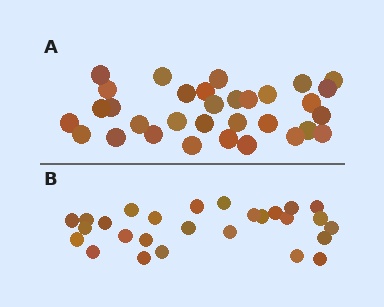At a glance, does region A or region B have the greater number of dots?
Region A (the top region) has more dots.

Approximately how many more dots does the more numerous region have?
Region A has about 5 more dots than region B.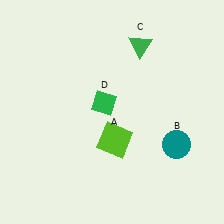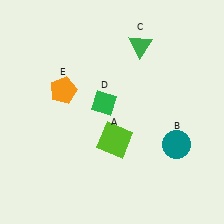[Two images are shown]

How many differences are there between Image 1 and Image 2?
There is 1 difference between the two images.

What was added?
An orange pentagon (E) was added in Image 2.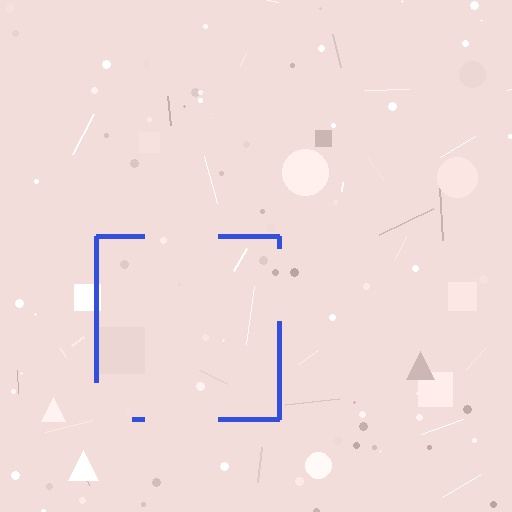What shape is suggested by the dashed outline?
The dashed outline suggests a square.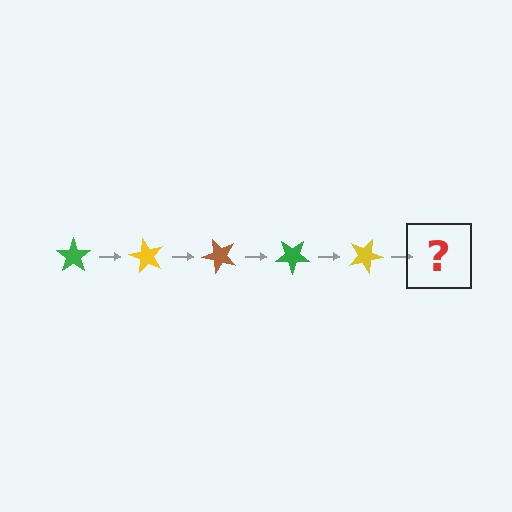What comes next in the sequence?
The next element should be a brown star, rotated 300 degrees from the start.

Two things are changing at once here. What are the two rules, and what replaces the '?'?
The two rules are that it rotates 60 degrees each step and the color cycles through green, yellow, and brown. The '?' should be a brown star, rotated 300 degrees from the start.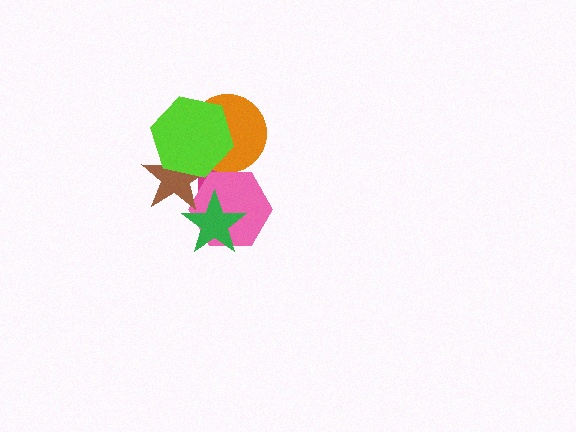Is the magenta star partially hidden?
Yes, it is partially covered by another shape.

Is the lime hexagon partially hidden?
No, no other shape covers it.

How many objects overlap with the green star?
3 objects overlap with the green star.